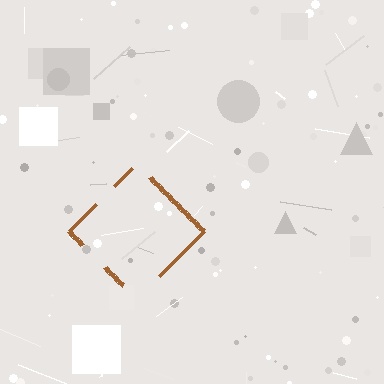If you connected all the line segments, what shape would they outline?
They would outline a diamond.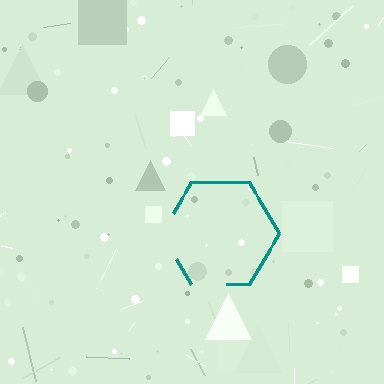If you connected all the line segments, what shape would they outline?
They would outline a hexagon.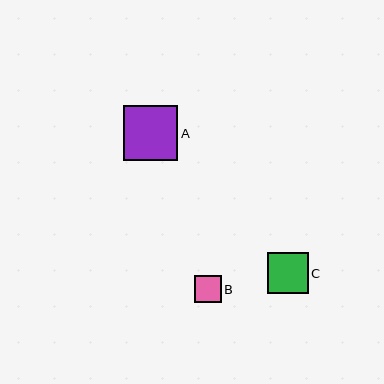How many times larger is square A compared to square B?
Square A is approximately 2.0 times the size of square B.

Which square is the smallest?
Square B is the smallest with a size of approximately 27 pixels.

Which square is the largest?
Square A is the largest with a size of approximately 55 pixels.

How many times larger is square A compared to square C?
Square A is approximately 1.3 times the size of square C.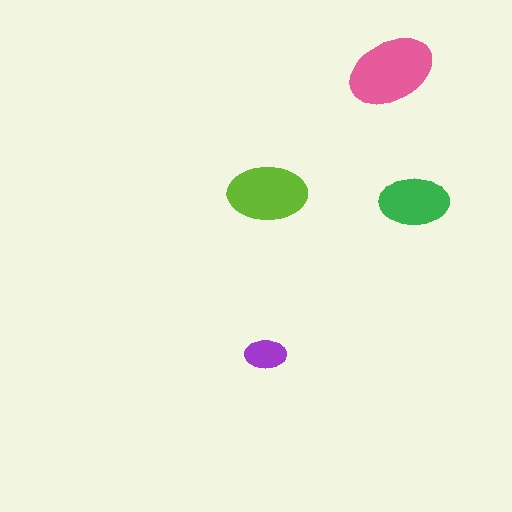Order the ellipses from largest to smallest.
the pink one, the lime one, the green one, the purple one.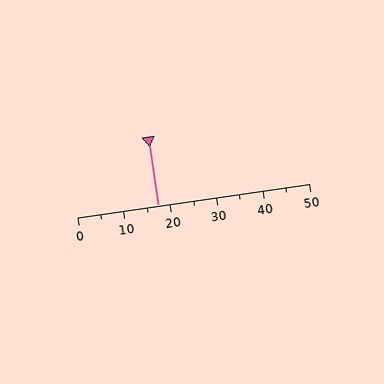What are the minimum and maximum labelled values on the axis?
The axis runs from 0 to 50.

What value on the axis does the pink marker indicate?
The marker indicates approximately 17.5.